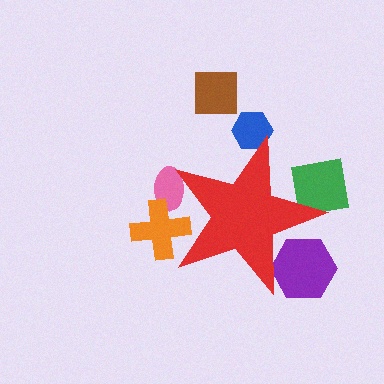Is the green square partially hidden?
Yes, the green square is partially hidden behind the red star.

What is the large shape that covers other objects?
A red star.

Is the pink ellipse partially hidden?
Yes, the pink ellipse is partially hidden behind the red star.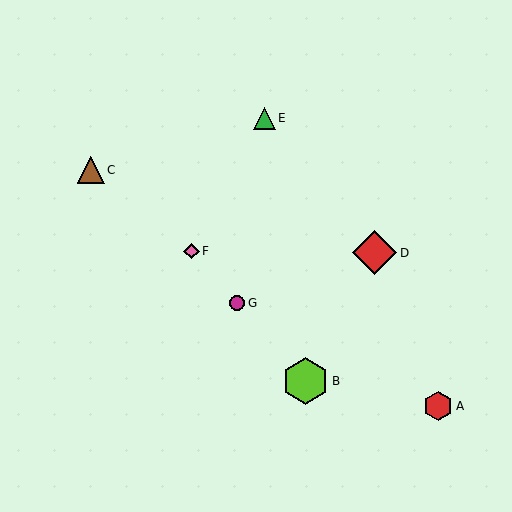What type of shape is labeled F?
Shape F is a pink diamond.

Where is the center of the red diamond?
The center of the red diamond is at (375, 253).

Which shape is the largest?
The lime hexagon (labeled B) is the largest.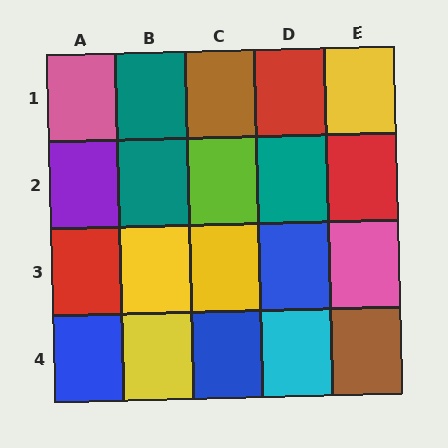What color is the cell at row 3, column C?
Yellow.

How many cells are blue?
3 cells are blue.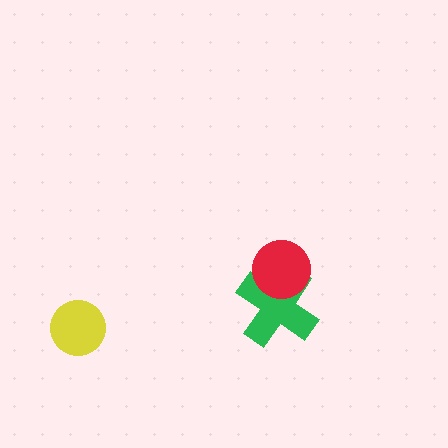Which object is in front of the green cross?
The red circle is in front of the green cross.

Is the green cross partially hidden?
Yes, it is partially covered by another shape.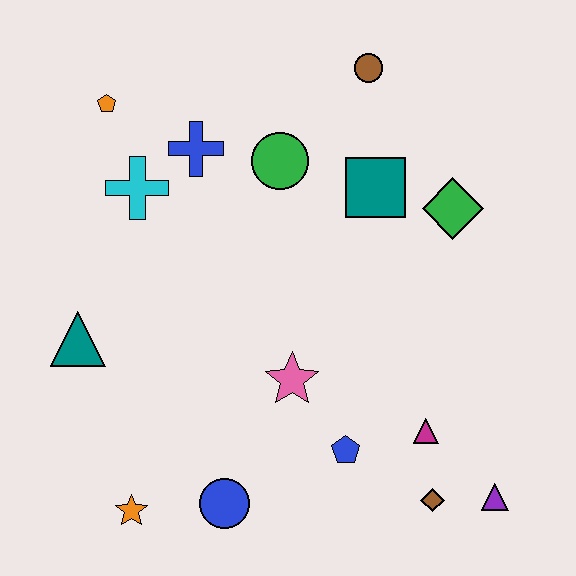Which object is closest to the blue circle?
The orange star is closest to the blue circle.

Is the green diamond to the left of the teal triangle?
No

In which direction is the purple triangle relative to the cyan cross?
The purple triangle is to the right of the cyan cross.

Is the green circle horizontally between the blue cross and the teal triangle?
No